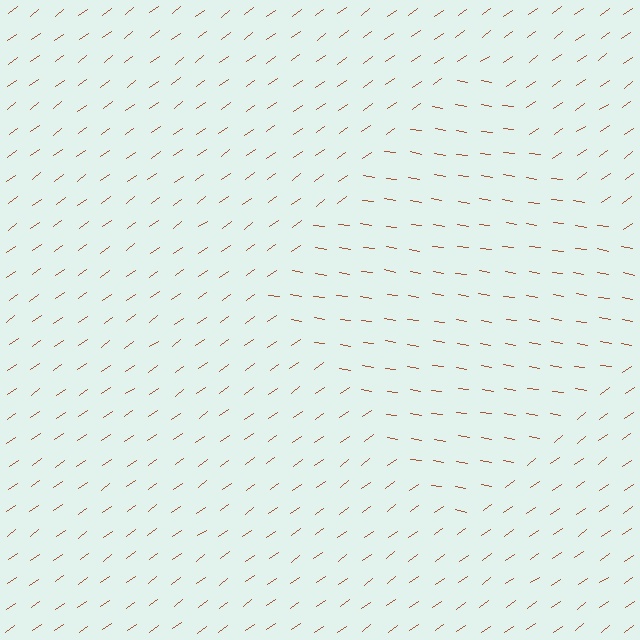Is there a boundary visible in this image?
Yes, there is a texture boundary formed by a change in line orientation.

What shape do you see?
I see a diamond.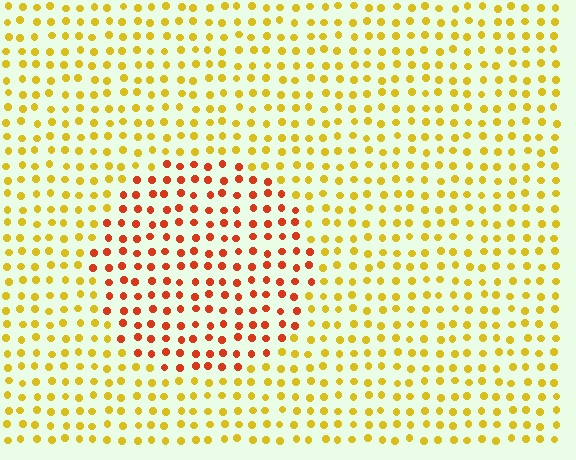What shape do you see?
I see a circle.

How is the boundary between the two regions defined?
The boundary is defined purely by a slight shift in hue (about 43 degrees). Spacing, size, and orientation are identical on both sides.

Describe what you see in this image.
The image is filled with small yellow elements in a uniform arrangement. A circle-shaped region is visible where the elements are tinted to a slightly different hue, forming a subtle color boundary.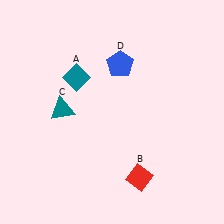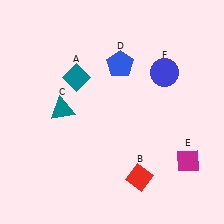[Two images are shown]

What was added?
A magenta diamond (E), a blue circle (F) were added in Image 2.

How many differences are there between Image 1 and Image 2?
There are 2 differences between the two images.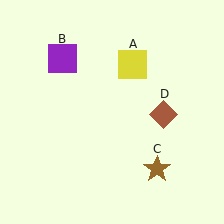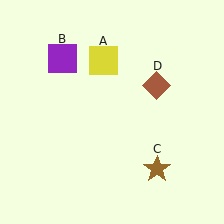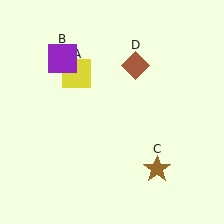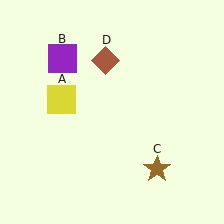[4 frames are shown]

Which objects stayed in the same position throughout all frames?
Purple square (object B) and brown star (object C) remained stationary.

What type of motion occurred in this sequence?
The yellow square (object A), brown diamond (object D) rotated counterclockwise around the center of the scene.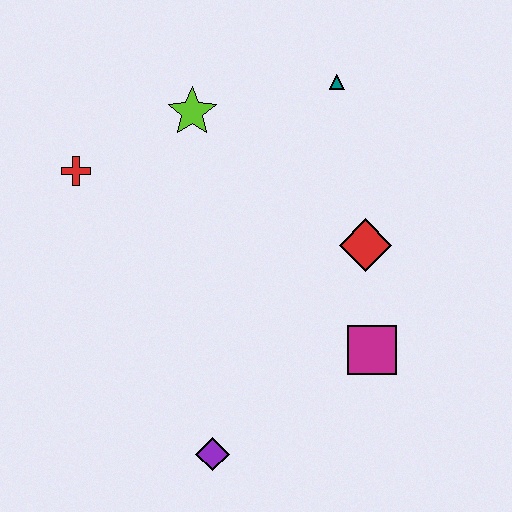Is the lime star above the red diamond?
Yes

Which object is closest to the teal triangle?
The lime star is closest to the teal triangle.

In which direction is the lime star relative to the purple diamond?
The lime star is above the purple diamond.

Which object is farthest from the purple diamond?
The teal triangle is farthest from the purple diamond.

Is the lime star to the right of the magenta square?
No